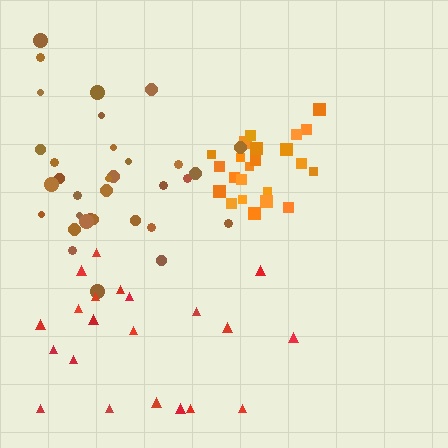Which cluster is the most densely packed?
Orange.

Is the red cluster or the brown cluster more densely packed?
Brown.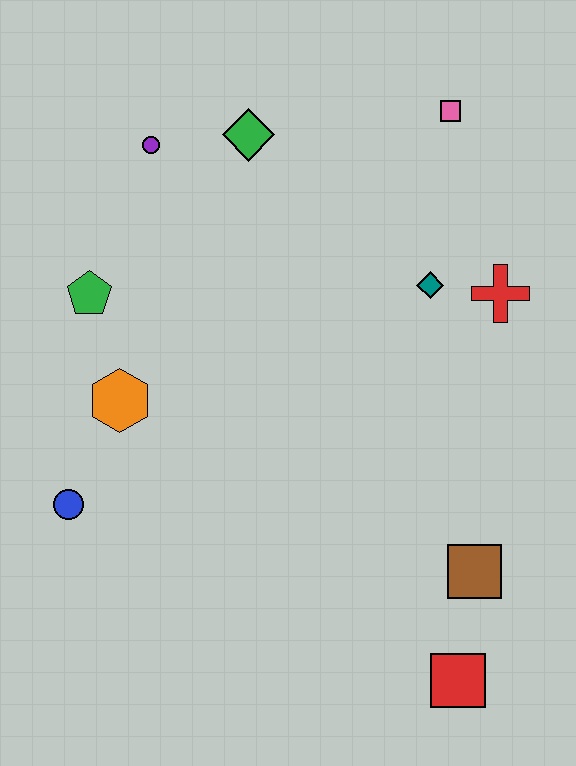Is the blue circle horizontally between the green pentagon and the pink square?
No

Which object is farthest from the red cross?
The blue circle is farthest from the red cross.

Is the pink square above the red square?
Yes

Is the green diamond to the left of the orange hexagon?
No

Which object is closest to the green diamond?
The purple circle is closest to the green diamond.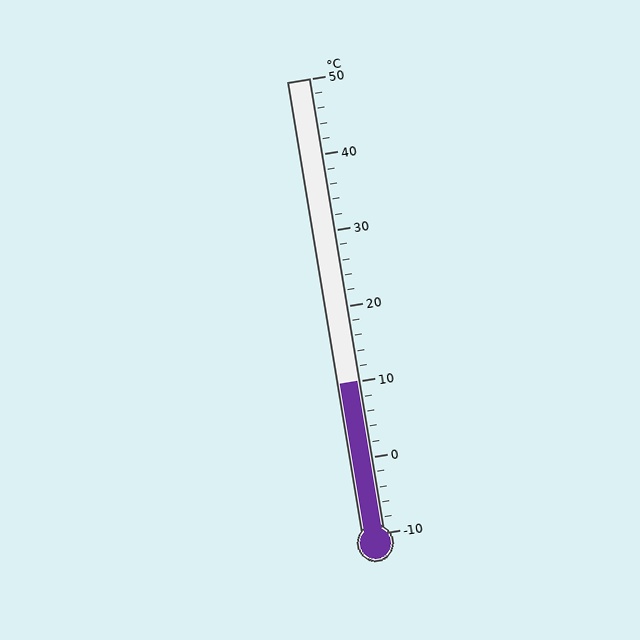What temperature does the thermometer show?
The thermometer shows approximately 10°C.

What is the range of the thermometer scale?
The thermometer scale ranges from -10°C to 50°C.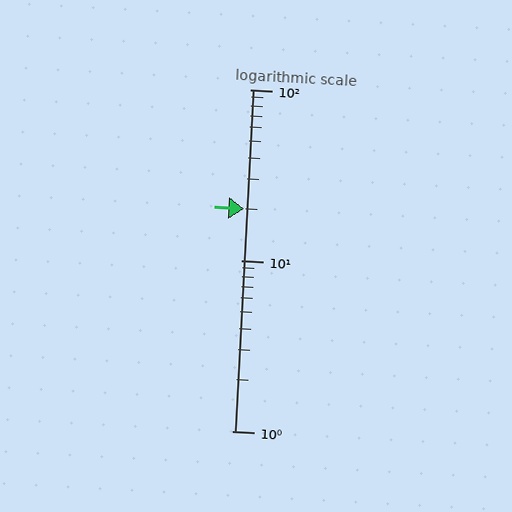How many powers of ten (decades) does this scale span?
The scale spans 2 decades, from 1 to 100.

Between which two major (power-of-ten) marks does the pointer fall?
The pointer is between 10 and 100.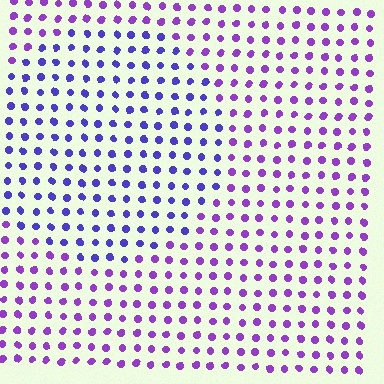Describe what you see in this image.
The image is filled with small purple elements in a uniform arrangement. A circle-shaped region is visible where the elements are tinted to a slightly different hue, forming a subtle color boundary.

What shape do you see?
I see a circle.